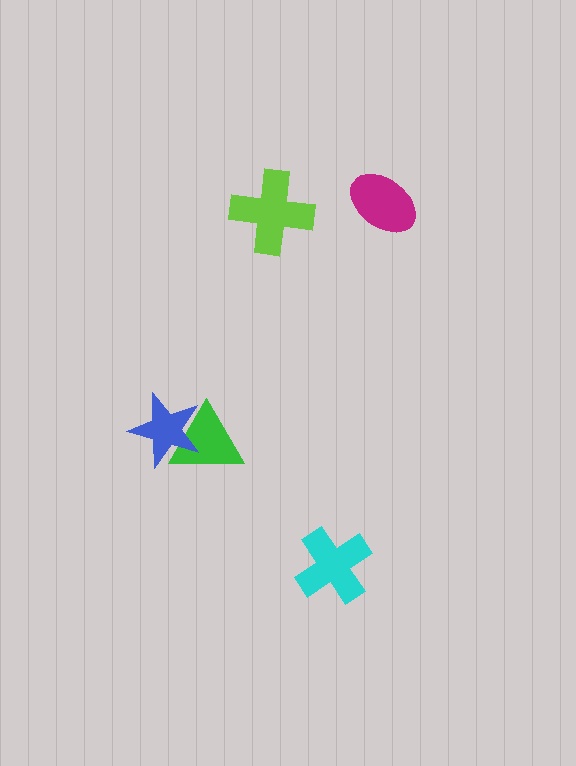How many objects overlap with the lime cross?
0 objects overlap with the lime cross.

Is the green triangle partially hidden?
Yes, it is partially covered by another shape.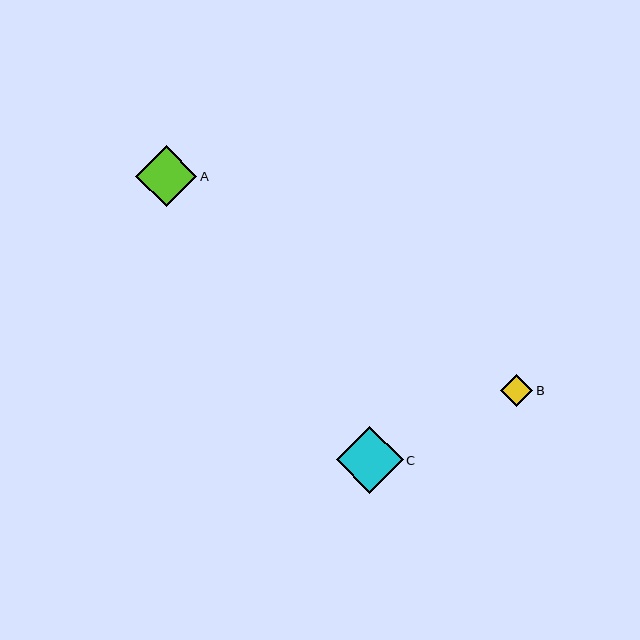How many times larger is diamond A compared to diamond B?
Diamond A is approximately 1.9 times the size of diamond B.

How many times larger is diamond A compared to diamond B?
Diamond A is approximately 1.9 times the size of diamond B.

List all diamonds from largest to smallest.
From largest to smallest: C, A, B.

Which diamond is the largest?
Diamond C is the largest with a size of approximately 67 pixels.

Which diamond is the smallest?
Diamond B is the smallest with a size of approximately 32 pixels.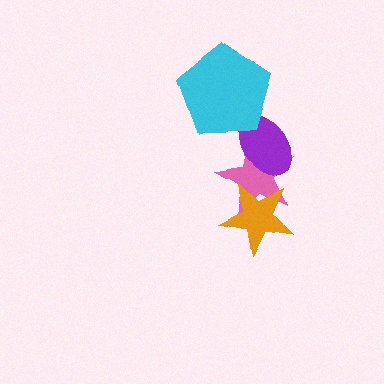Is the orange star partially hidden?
No, no other shape covers it.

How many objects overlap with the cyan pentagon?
1 object overlaps with the cyan pentagon.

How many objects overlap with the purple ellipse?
2 objects overlap with the purple ellipse.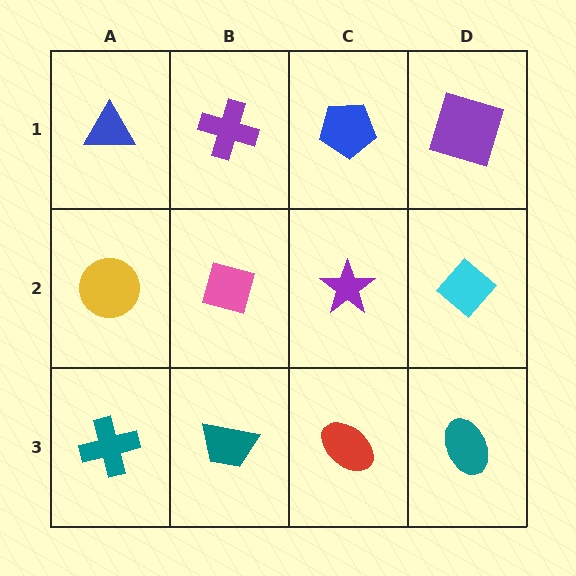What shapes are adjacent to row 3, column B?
A pink diamond (row 2, column B), a teal cross (row 3, column A), a red ellipse (row 3, column C).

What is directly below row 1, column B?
A pink diamond.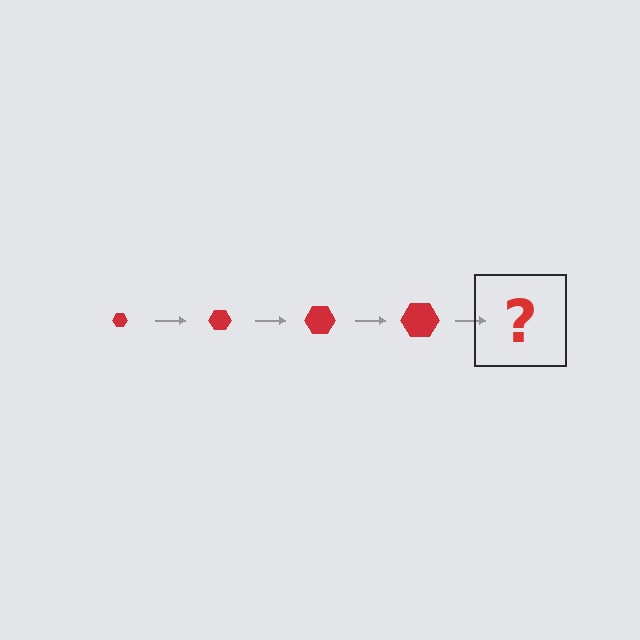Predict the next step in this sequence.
The next step is a red hexagon, larger than the previous one.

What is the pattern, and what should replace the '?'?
The pattern is that the hexagon gets progressively larger each step. The '?' should be a red hexagon, larger than the previous one.